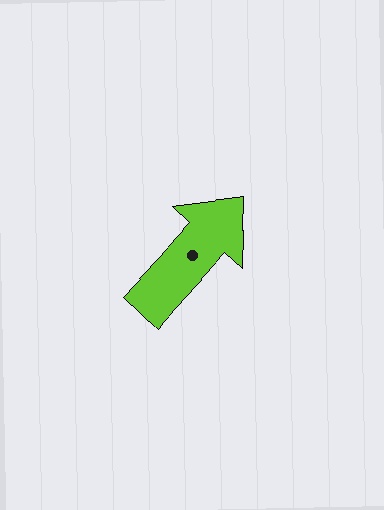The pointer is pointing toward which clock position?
Roughly 1 o'clock.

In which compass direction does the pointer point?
Northeast.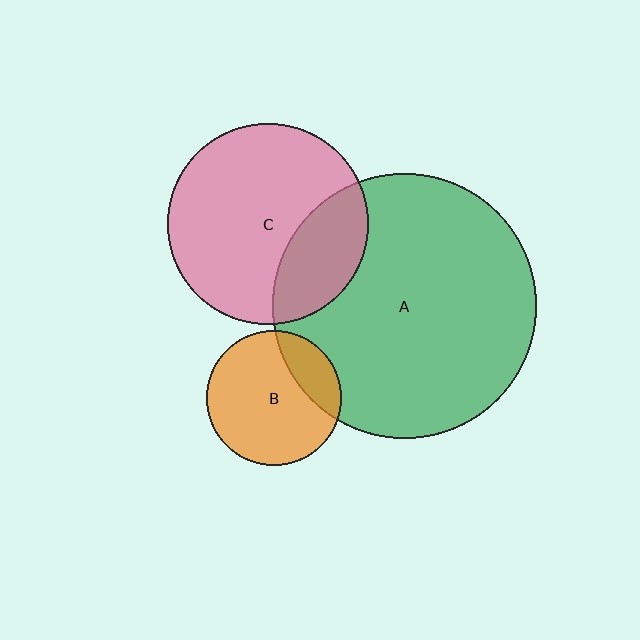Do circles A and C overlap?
Yes.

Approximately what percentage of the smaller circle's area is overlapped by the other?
Approximately 25%.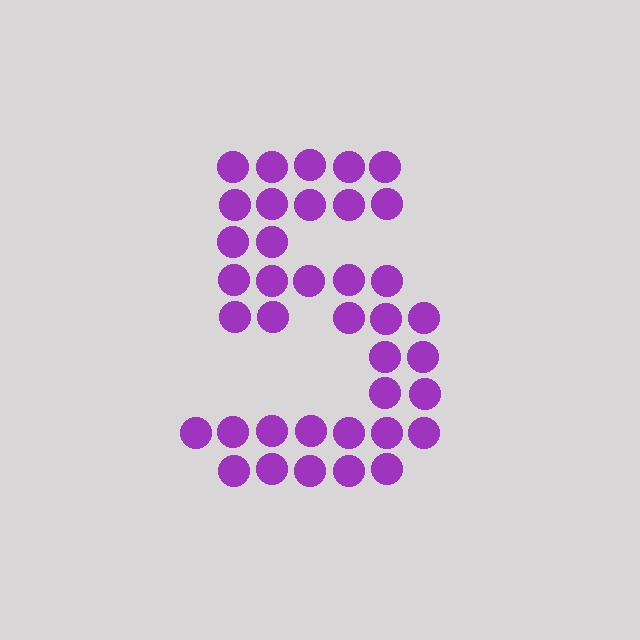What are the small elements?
The small elements are circles.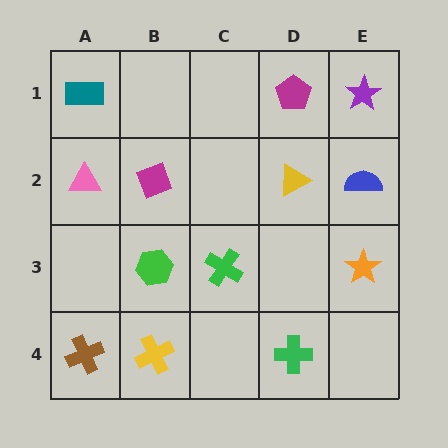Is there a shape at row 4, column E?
No, that cell is empty.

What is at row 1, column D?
A magenta pentagon.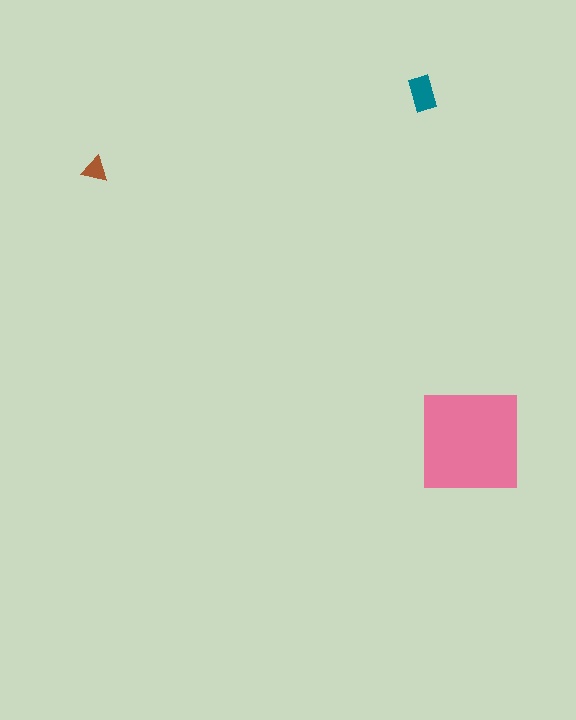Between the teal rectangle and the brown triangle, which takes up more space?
The teal rectangle.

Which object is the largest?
The pink square.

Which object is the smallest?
The brown triangle.